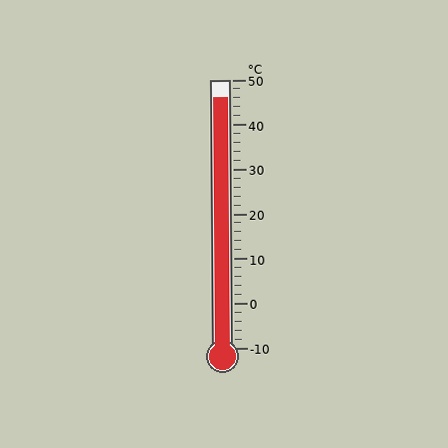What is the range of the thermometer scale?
The thermometer scale ranges from -10°C to 50°C.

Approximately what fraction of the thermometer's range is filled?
The thermometer is filled to approximately 95% of its range.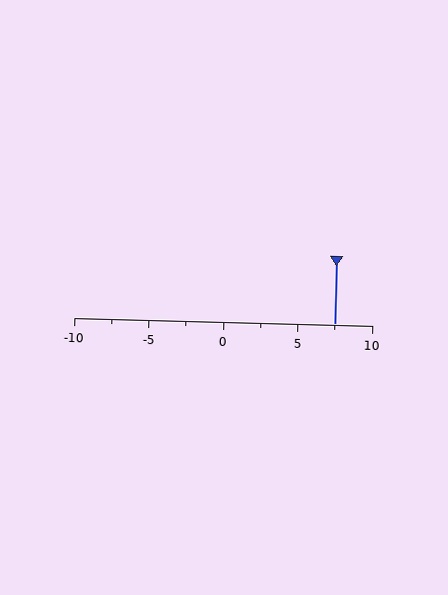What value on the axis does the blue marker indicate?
The marker indicates approximately 7.5.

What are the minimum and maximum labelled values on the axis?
The axis runs from -10 to 10.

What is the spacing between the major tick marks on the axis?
The major ticks are spaced 5 apart.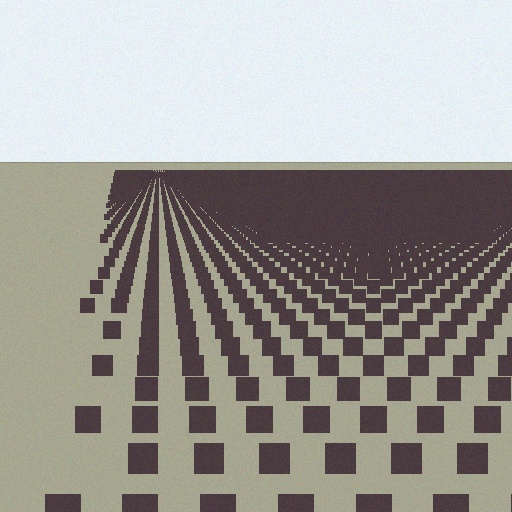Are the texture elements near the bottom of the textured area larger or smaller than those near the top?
Larger. Near the bottom, elements are closer to the viewer and appear at a bigger on-screen size.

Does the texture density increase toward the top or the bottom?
Density increases toward the top.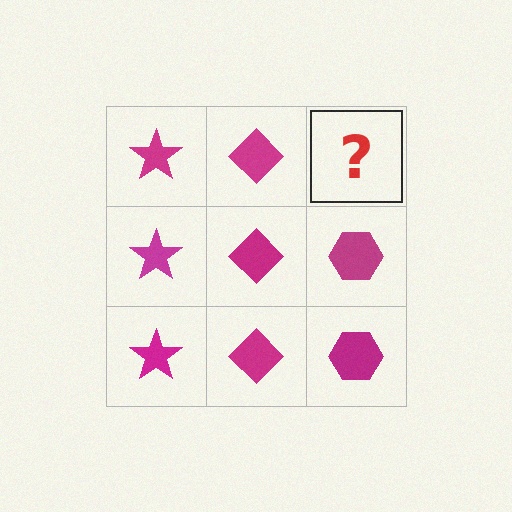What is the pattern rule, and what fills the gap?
The rule is that each column has a consistent shape. The gap should be filled with a magenta hexagon.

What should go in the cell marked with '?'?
The missing cell should contain a magenta hexagon.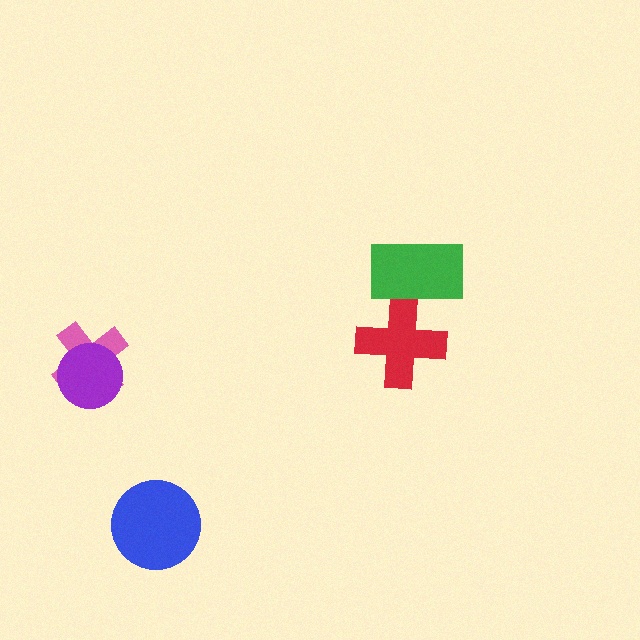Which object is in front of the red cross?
The green rectangle is in front of the red cross.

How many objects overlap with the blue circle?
0 objects overlap with the blue circle.